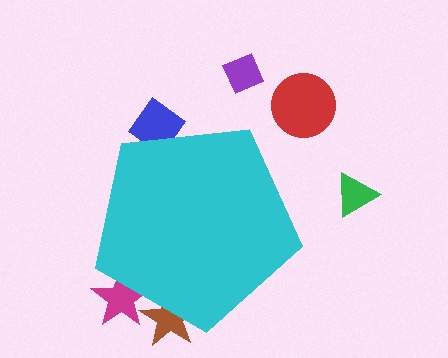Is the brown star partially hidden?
Yes, the brown star is partially hidden behind the cyan pentagon.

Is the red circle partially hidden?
No, the red circle is fully visible.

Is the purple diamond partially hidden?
No, the purple diamond is fully visible.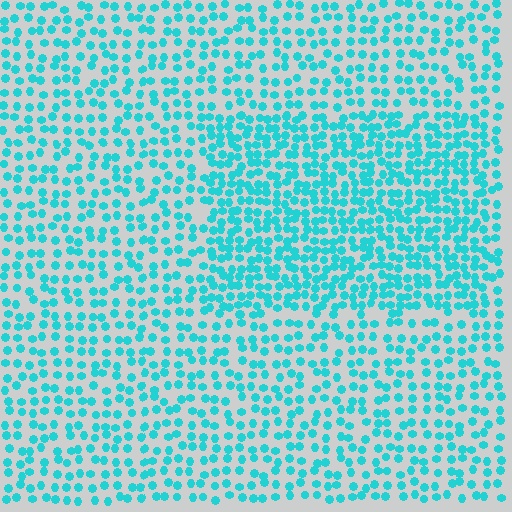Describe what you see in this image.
The image contains small cyan elements arranged at two different densities. A rectangle-shaped region is visible where the elements are more densely packed than the surrounding area.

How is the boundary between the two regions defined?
The boundary is defined by a change in element density (approximately 1.7x ratio). All elements are the same color, size, and shape.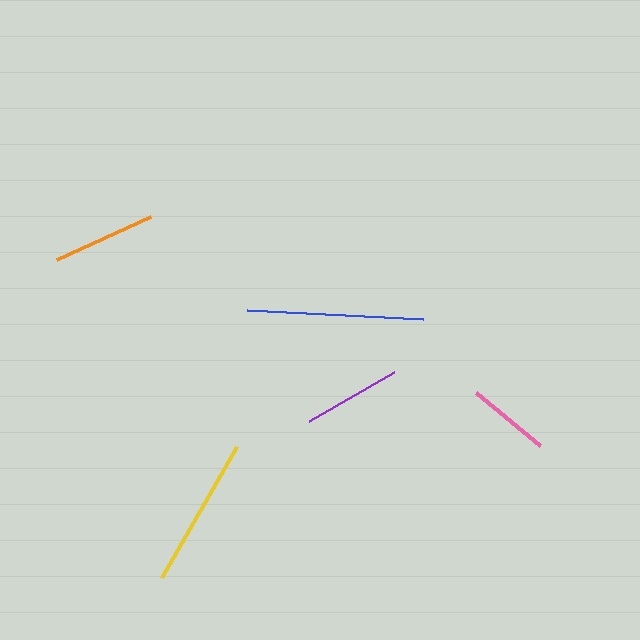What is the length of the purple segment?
The purple segment is approximately 98 pixels long.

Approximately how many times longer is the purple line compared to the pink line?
The purple line is approximately 1.2 times the length of the pink line.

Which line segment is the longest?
The blue line is the longest at approximately 176 pixels.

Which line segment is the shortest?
The pink line is the shortest at approximately 83 pixels.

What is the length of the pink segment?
The pink segment is approximately 83 pixels long.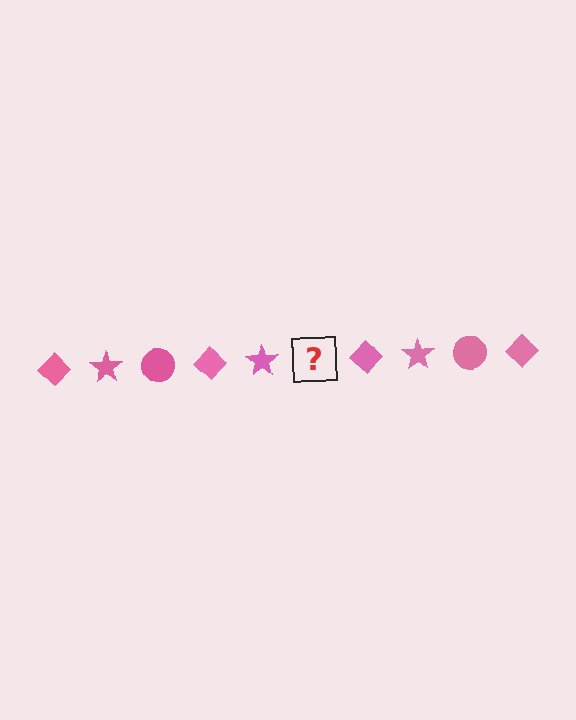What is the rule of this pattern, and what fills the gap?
The rule is that the pattern cycles through diamond, star, circle shapes in pink. The gap should be filled with a pink circle.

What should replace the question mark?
The question mark should be replaced with a pink circle.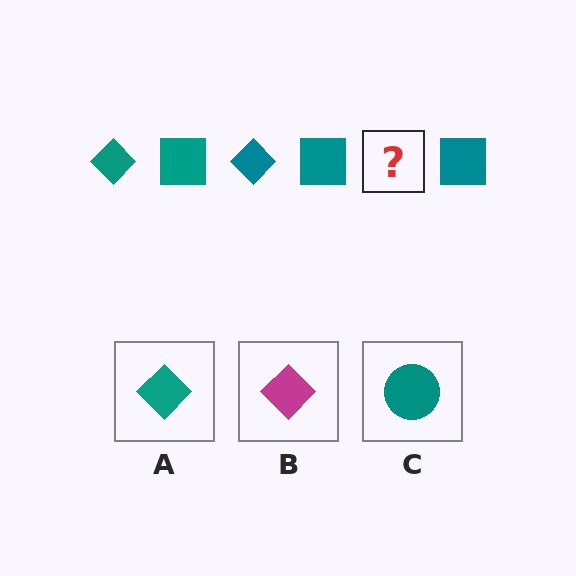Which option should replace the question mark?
Option A.